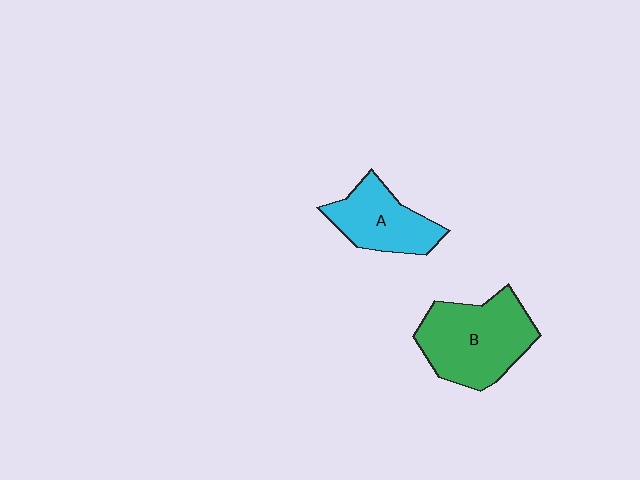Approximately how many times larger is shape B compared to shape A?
Approximately 1.5 times.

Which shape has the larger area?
Shape B (green).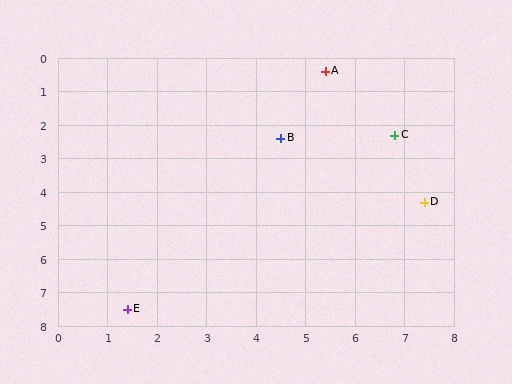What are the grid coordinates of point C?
Point C is at approximately (6.8, 2.3).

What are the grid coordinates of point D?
Point D is at approximately (7.4, 4.3).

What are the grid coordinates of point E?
Point E is at approximately (1.4, 7.5).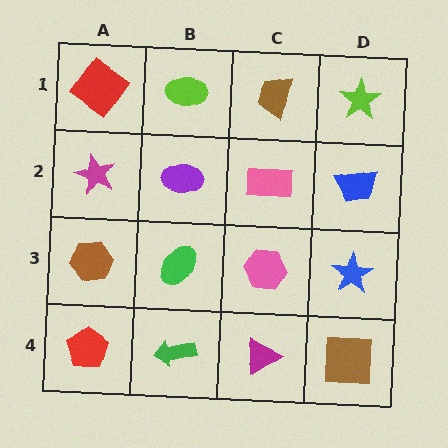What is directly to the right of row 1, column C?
A lime star.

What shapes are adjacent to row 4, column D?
A blue star (row 3, column D), a magenta triangle (row 4, column C).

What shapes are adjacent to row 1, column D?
A blue trapezoid (row 2, column D), a brown trapezoid (row 1, column C).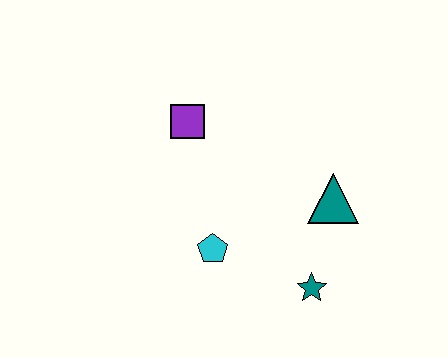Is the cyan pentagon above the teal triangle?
No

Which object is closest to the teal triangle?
The teal star is closest to the teal triangle.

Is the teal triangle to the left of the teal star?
No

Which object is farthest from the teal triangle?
The purple square is farthest from the teal triangle.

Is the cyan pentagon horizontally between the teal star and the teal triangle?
No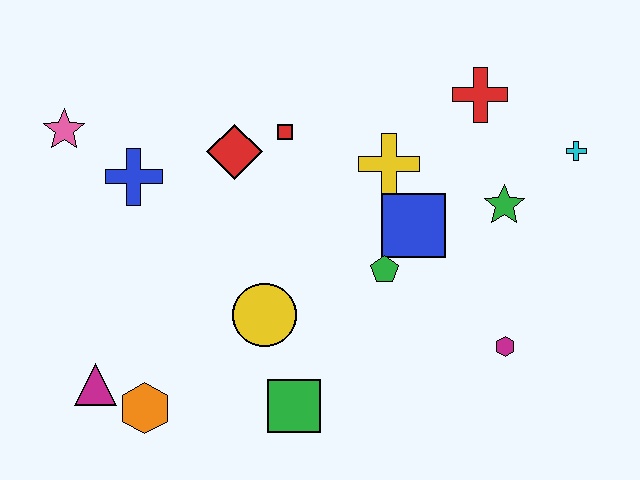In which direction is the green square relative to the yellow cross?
The green square is below the yellow cross.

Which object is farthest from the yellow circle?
The cyan cross is farthest from the yellow circle.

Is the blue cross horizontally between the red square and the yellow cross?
No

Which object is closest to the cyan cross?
The green star is closest to the cyan cross.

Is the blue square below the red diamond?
Yes